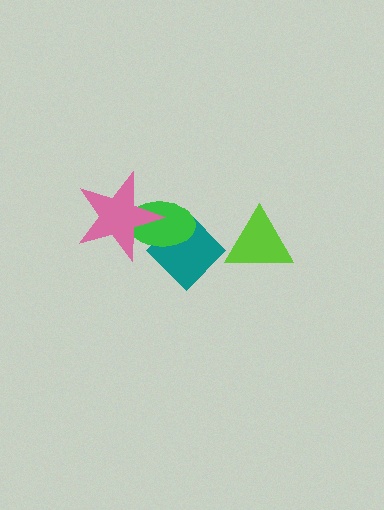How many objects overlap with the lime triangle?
0 objects overlap with the lime triangle.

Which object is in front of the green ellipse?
The pink star is in front of the green ellipse.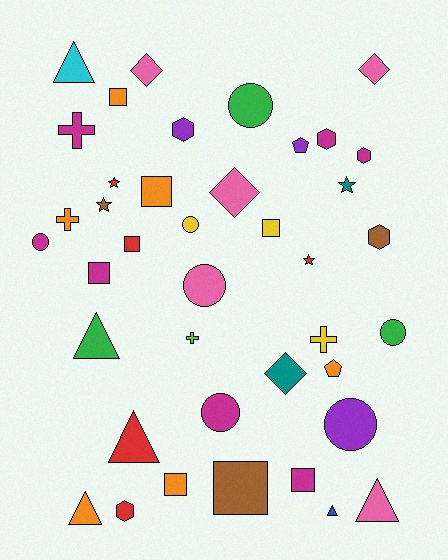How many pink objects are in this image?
There are 5 pink objects.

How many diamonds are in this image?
There are 4 diamonds.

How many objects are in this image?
There are 40 objects.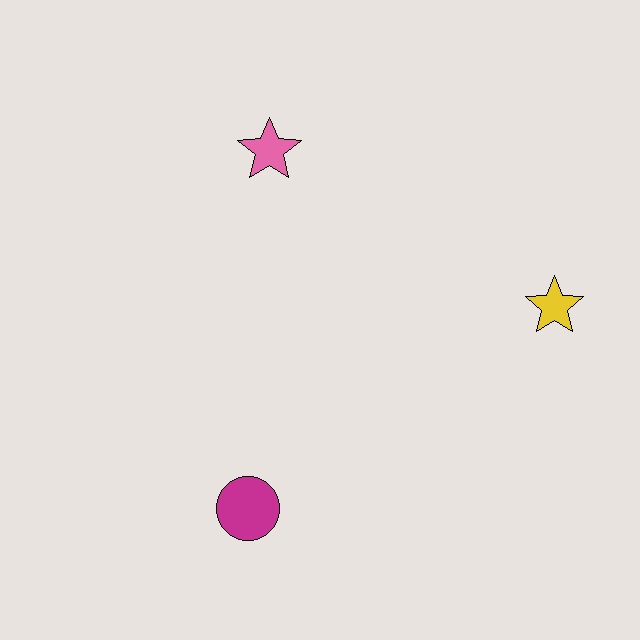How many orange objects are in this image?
There are no orange objects.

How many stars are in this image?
There are 2 stars.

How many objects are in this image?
There are 3 objects.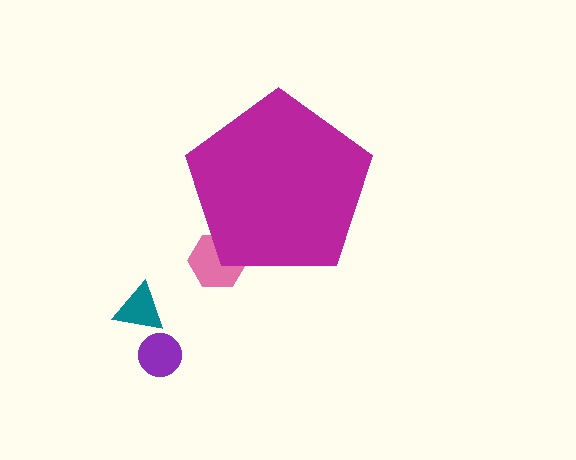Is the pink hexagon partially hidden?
Yes, the pink hexagon is partially hidden behind the magenta pentagon.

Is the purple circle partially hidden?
No, the purple circle is fully visible.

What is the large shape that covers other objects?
A magenta pentagon.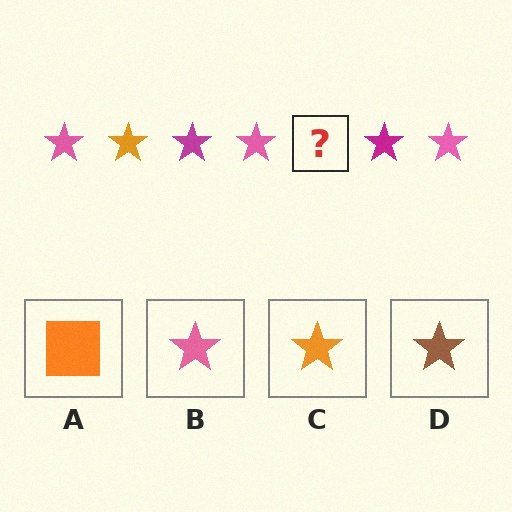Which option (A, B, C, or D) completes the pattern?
C.